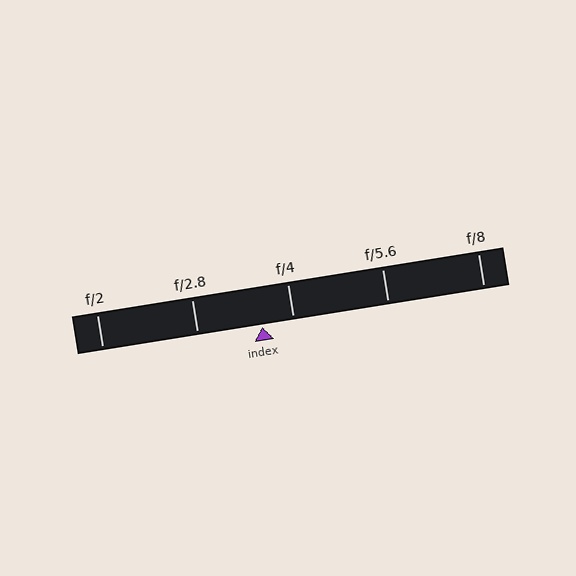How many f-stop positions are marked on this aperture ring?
There are 5 f-stop positions marked.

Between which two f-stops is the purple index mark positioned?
The index mark is between f/2.8 and f/4.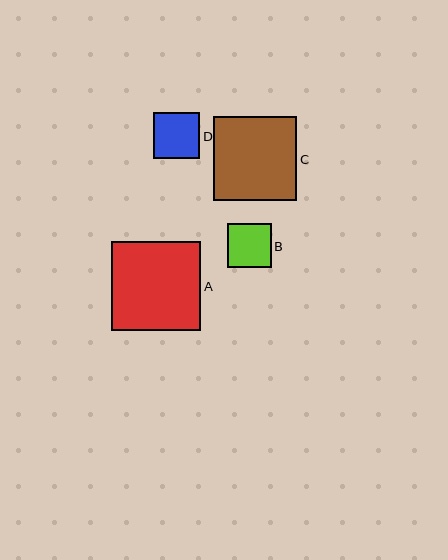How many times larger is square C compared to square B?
Square C is approximately 1.9 times the size of square B.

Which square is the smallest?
Square B is the smallest with a size of approximately 44 pixels.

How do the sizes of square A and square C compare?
Square A and square C are approximately the same size.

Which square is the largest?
Square A is the largest with a size of approximately 89 pixels.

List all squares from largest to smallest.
From largest to smallest: A, C, D, B.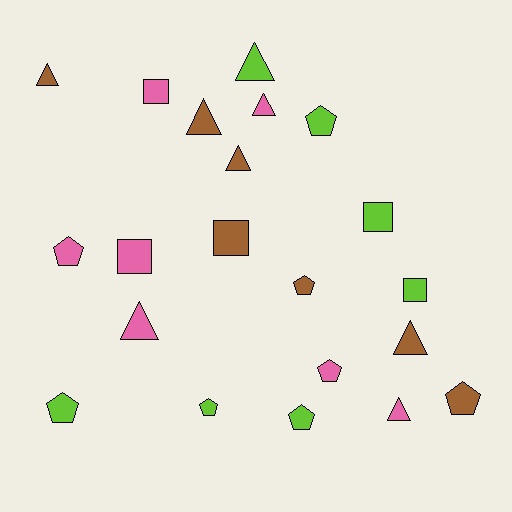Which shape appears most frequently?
Pentagon, with 8 objects.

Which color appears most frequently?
Brown, with 7 objects.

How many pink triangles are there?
There are 3 pink triangles.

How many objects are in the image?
There are 21 objects.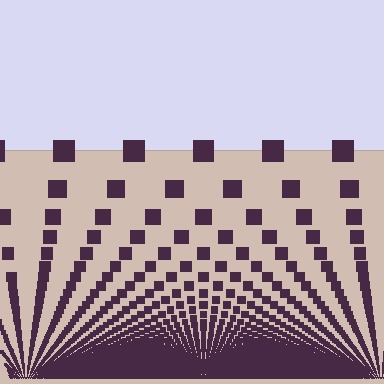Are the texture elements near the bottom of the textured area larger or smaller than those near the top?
Smaller. The gradient is inverted — elements near the bottom are smaller and denser.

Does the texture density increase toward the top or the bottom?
Density increases toward the bottom.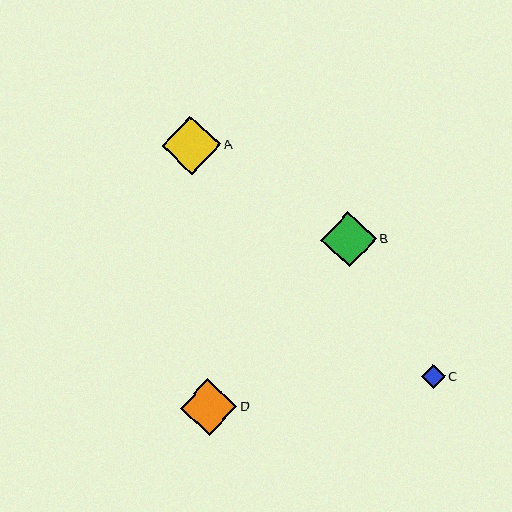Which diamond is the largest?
Diamond A is the largest with a size of approximately 59 pixels.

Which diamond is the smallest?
Diamond C is the smallest with a size of approximately 24 pixels.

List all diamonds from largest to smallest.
From largest to smallest: A, D, B, C.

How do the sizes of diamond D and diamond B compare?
Diamond D and diamond B are approximately the same size.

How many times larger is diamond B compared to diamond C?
Diamond B is approximately 2.3 times the size of diamond C.